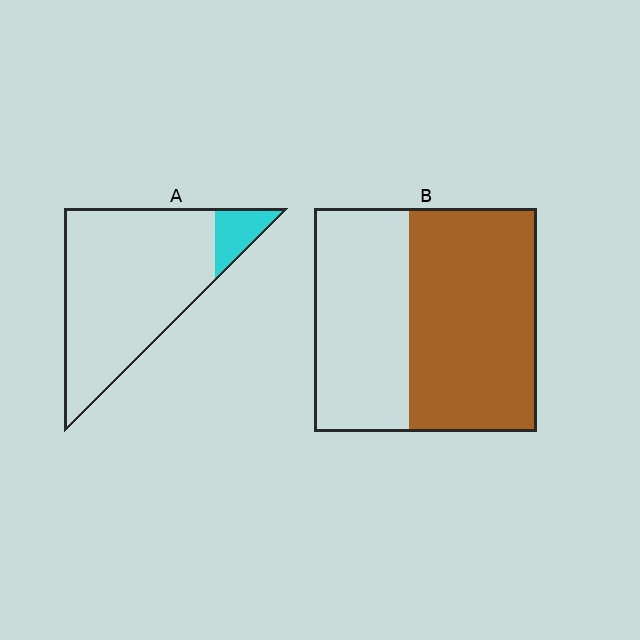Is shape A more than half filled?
No.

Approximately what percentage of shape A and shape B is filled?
A is approximately 10% and B is approximately 55%.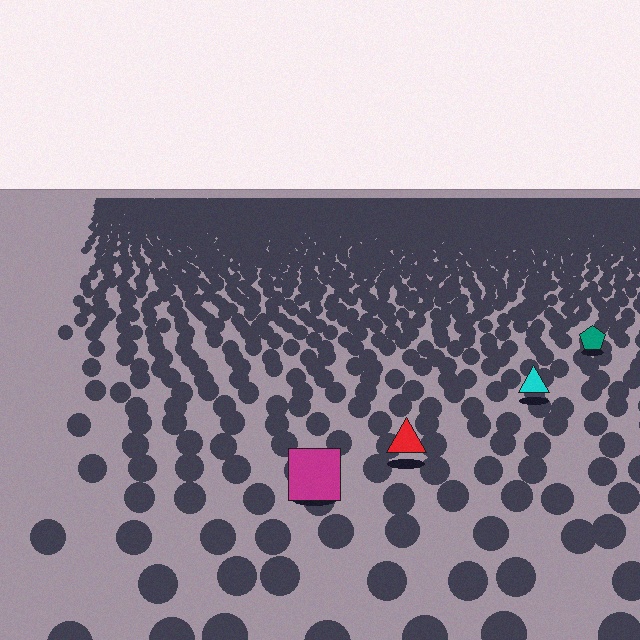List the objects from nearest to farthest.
From nearest to farthest: the magenta square, the red triangle, the cyan triangle, the teal pentagon.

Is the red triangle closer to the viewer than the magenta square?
No. The magenta square is closer — you can tell from the texture gradient: the ground texture is coarser near it.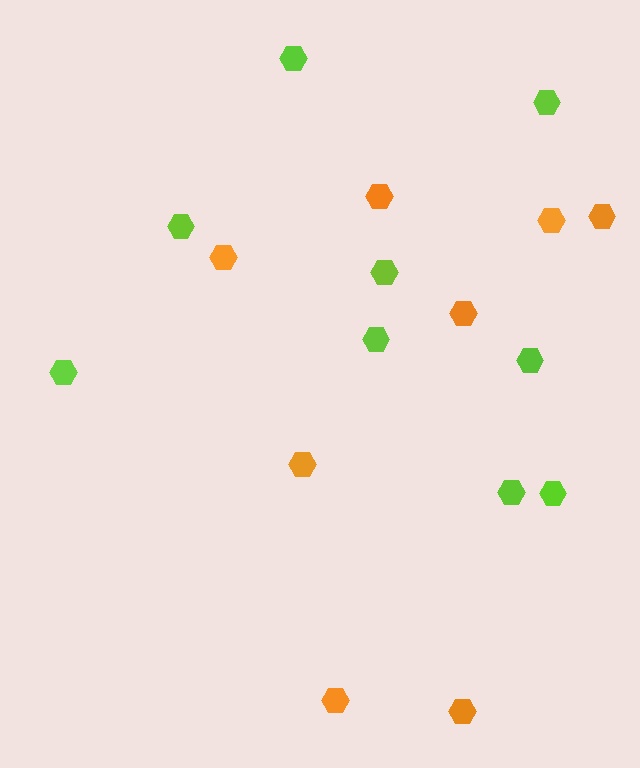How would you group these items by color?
There are 2 groups: one group of lime hexagons (9) and one group of orange hexagons (8).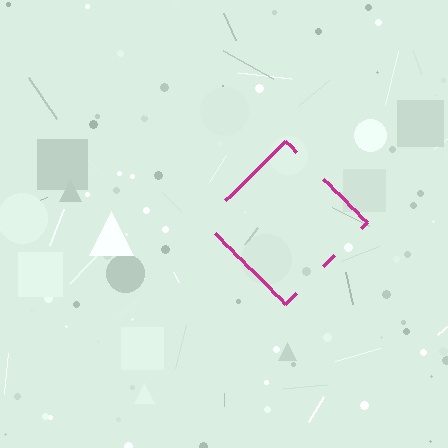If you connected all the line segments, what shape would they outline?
They would outline a diamond.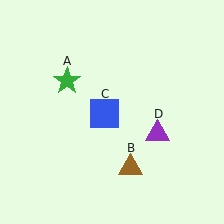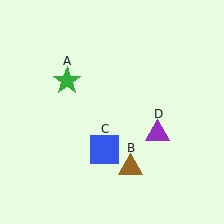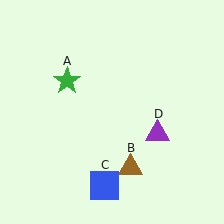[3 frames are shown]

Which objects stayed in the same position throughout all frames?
Green star (object A) and brown triangle (object B) and purple triangle (object D) remained stationary.